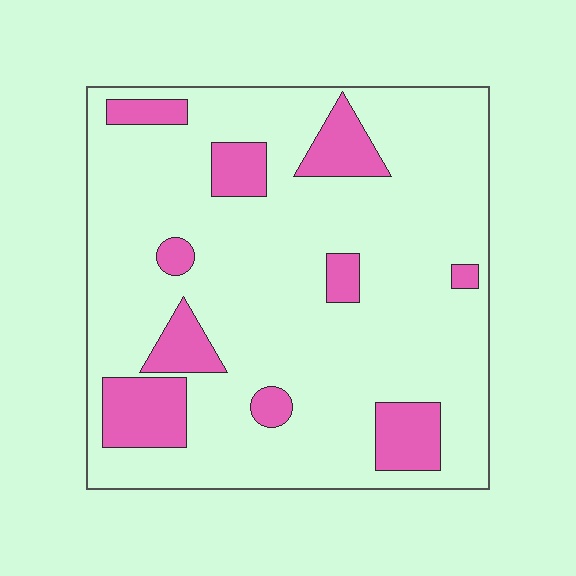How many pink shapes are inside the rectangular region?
10.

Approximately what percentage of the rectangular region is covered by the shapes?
Approximately 20%.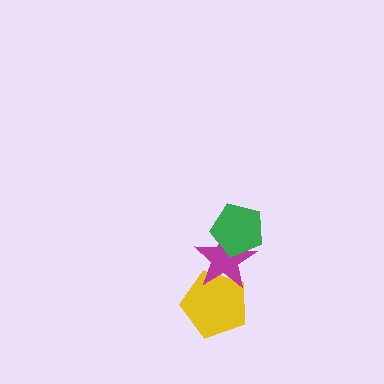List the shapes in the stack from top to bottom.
From top to bottom: the green pentagon, the magenta star, the yellow pentagon.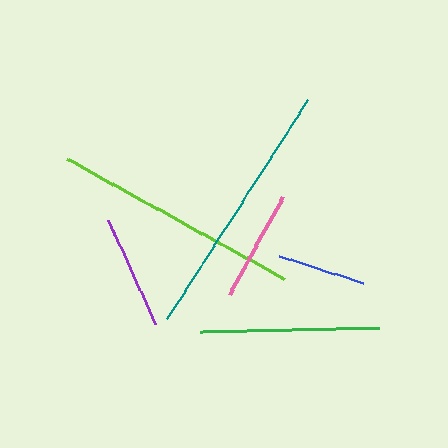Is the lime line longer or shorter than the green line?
The lime line is longer than the green line.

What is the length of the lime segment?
The lime segment is approximately 249 pixels long.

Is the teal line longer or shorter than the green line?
The teal line is longer than the green line.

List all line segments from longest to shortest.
From longest to shortest: teal, lime, green, purple, pink, blue.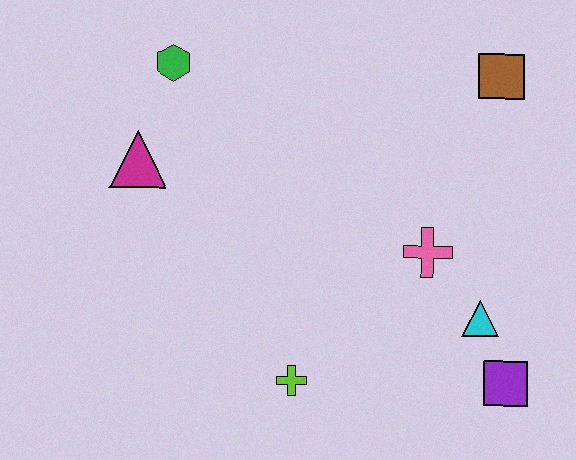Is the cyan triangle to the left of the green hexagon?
No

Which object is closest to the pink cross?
The cyan triangle is closest to the pink cross.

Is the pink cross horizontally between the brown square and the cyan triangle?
No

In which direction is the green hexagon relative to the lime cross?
The green hexagon is above the lime cross.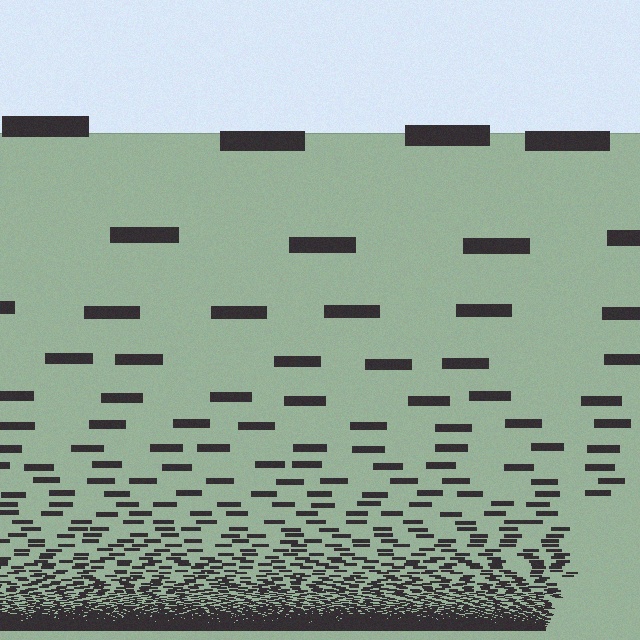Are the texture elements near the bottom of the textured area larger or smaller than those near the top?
Smaller. The gradient is inverted — elements near the bottom are smaller and denser.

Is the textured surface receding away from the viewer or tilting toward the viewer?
The surface appears to tilt toward the viewer. Texture elements get larger and sparser toward the top.